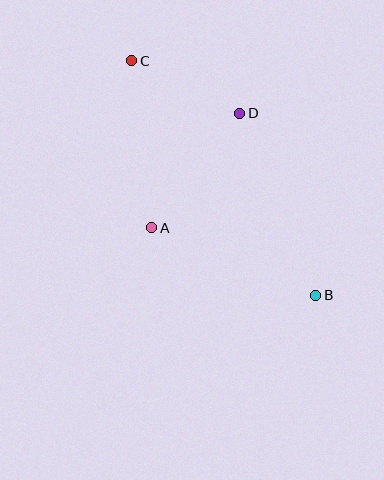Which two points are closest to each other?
Points C and D are closest to each other.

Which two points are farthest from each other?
Points B and C are farthest from each other.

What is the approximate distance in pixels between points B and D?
The distance between B and D is approximately 197 pixels.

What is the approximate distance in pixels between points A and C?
The distance between A and C is approximately 168 pixels.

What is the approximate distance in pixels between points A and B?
The distance between A and B is approximately 178 pixels.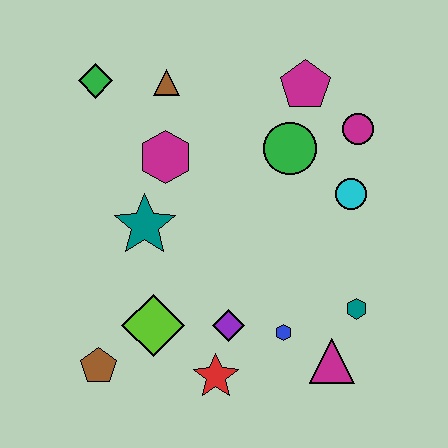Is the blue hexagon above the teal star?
No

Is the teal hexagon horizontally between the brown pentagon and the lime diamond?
No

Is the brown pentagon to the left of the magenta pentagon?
Yes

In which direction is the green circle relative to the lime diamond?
The green circle is above the lime diamond.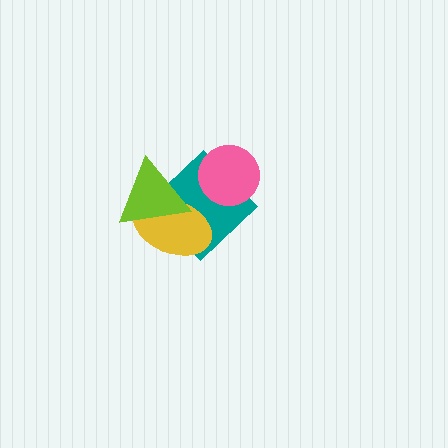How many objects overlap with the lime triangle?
2 objects overlap with the lime triangle.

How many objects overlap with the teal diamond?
3 objects overlap with the teal diamond.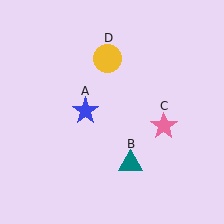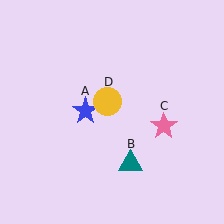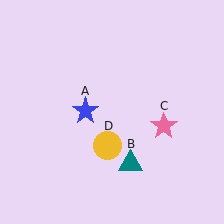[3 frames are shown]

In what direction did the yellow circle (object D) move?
The yellow circle (object D) moved down.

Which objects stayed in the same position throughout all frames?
Blue star (object A) and teal triangle (object B) and pink star (object C) remained stationary.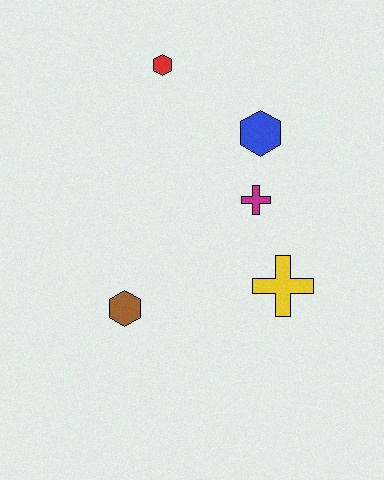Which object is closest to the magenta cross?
The blue hexagon is closest to the magenta cross.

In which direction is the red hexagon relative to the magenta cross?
The red hexagon is above the magenta cross.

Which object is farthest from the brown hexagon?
The red hexagon is farthest from the brown hexagon.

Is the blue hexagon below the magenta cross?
No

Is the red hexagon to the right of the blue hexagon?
No